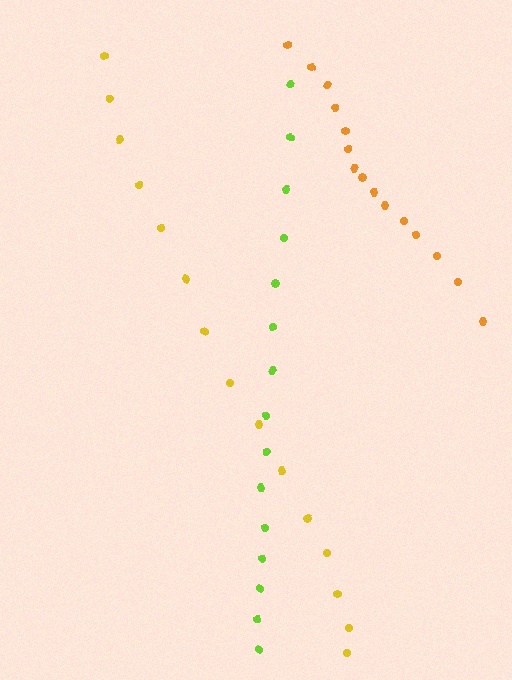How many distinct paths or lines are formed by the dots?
There are 3 distinct paths.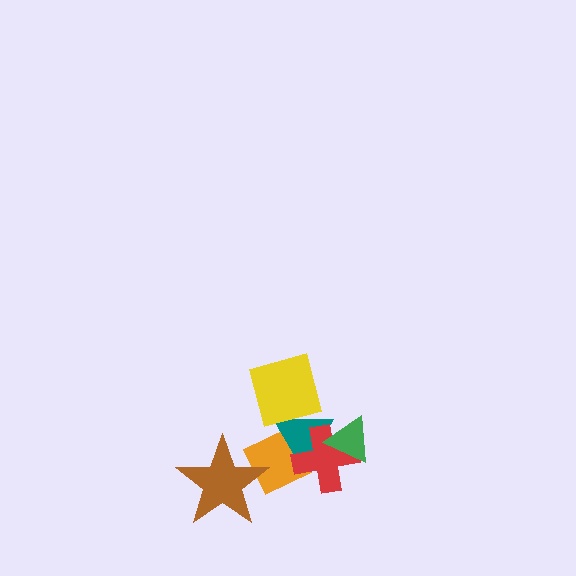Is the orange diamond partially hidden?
Yes, it is partially covered by another shape.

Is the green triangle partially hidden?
No, no other shape covers it.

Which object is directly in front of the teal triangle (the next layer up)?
The yellow diamond is directly in front of the teal triangle.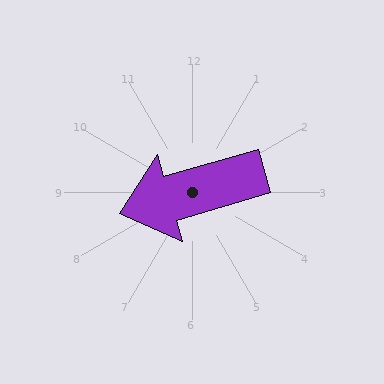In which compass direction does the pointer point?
West.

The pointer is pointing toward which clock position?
Roughly 8 o'clock.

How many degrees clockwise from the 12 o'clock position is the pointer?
Approximately 254 degrees.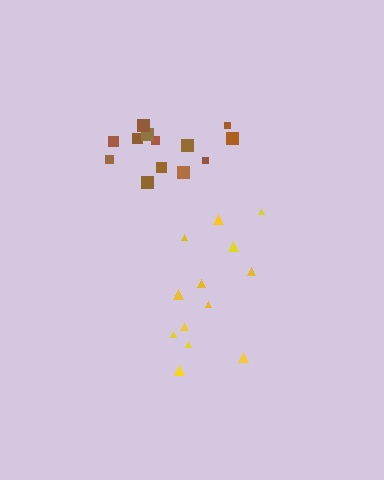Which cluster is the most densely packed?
Brown.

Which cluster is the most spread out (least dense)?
Yellow.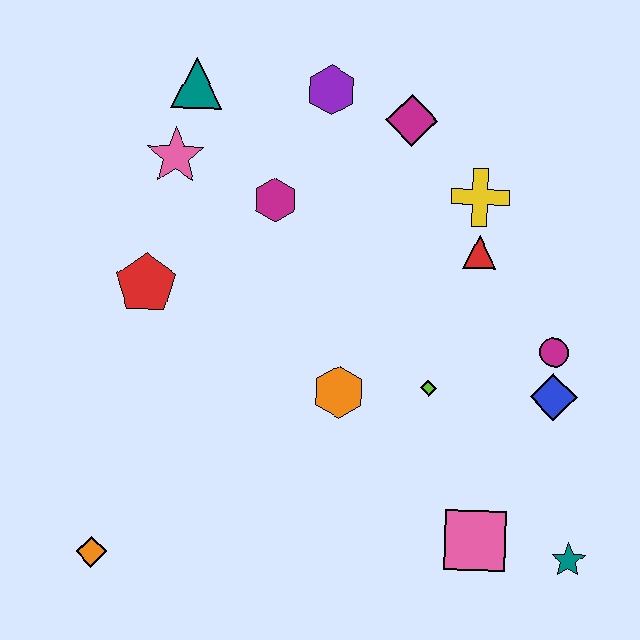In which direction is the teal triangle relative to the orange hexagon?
The teal triangle is above the orange hexagon.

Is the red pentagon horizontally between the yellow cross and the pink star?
No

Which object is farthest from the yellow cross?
The orange diamond is farthest from the yellow cross.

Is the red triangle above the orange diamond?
Yes